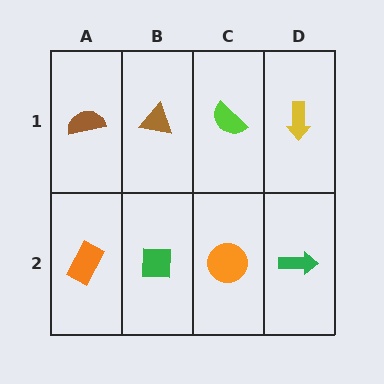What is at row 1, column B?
A brown triangle.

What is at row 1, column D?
A yellow arrow.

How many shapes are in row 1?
4 shapes.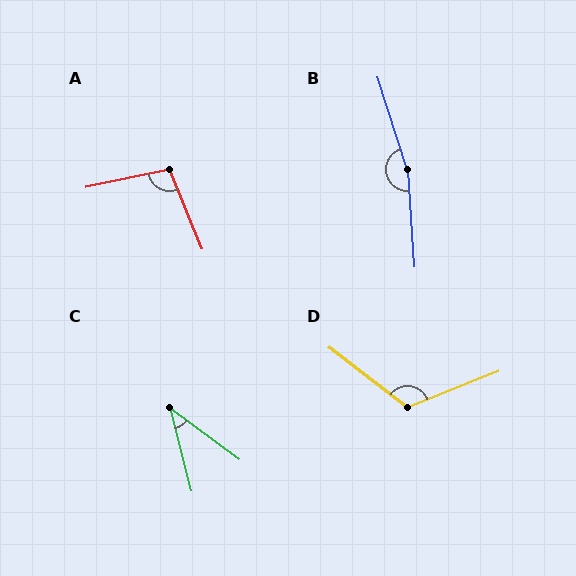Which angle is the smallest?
C, at approximately 39 degrees.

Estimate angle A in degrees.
Approximately 101 degrees.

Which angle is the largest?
B, at approximately 166 degrees.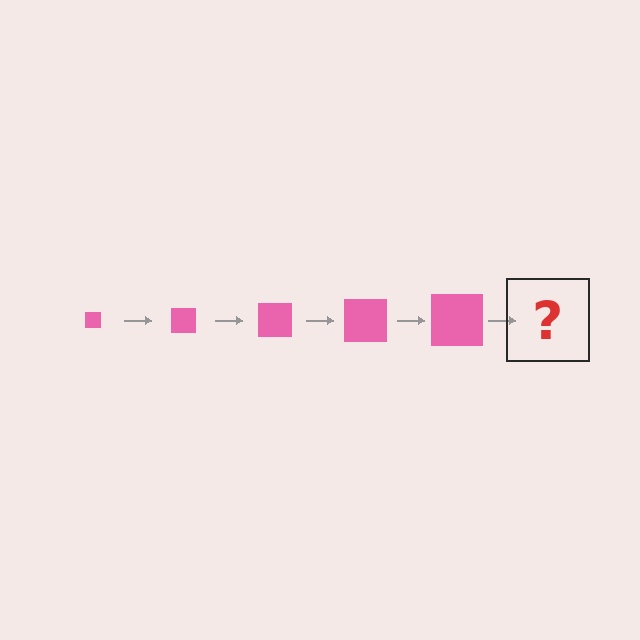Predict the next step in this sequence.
The next step is a pink square, larger than the previous one.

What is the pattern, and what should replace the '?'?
The pattern is that the square gets progressively larger each step. The '?' should be a pink square, larger than the previous one.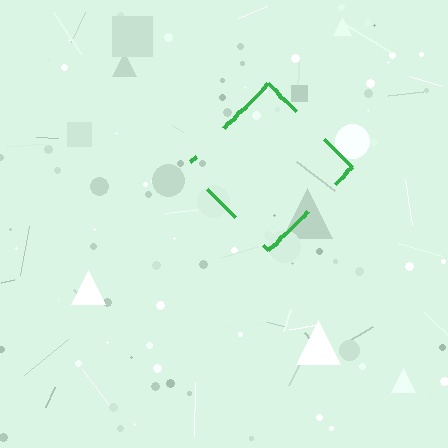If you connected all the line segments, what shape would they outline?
They would outline a diamond.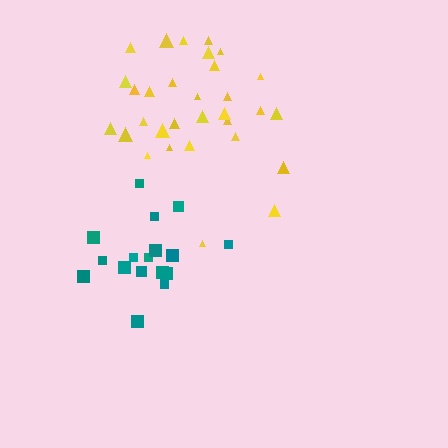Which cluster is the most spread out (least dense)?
Teal.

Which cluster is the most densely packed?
Yellow.